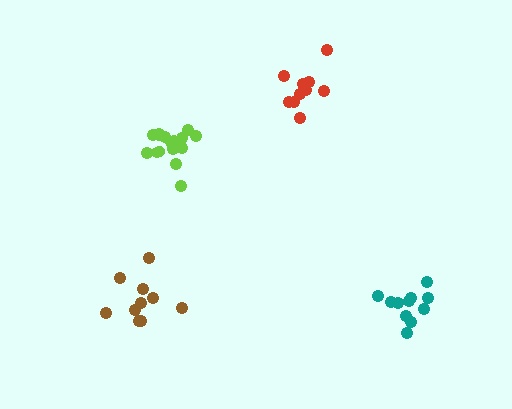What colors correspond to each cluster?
The clusters are colored: brown, lime, teal, red.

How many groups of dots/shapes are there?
There are 4 groups.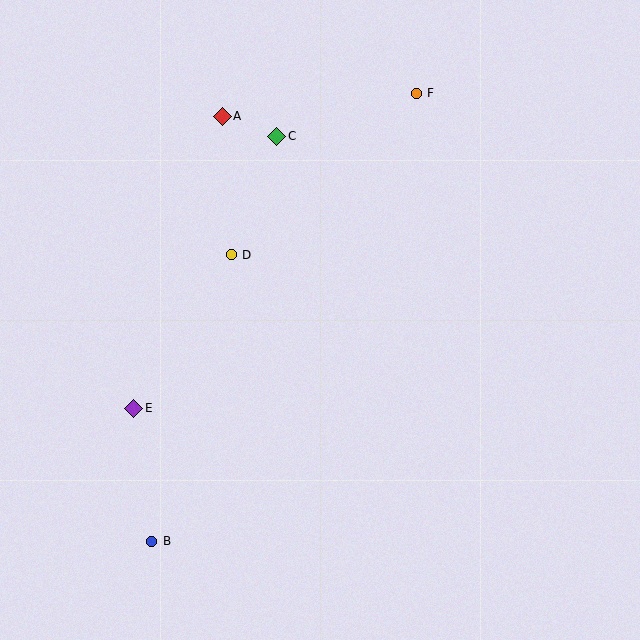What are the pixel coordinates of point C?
Point C is at (277, 136).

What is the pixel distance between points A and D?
The distance between A and D is 139 pixels.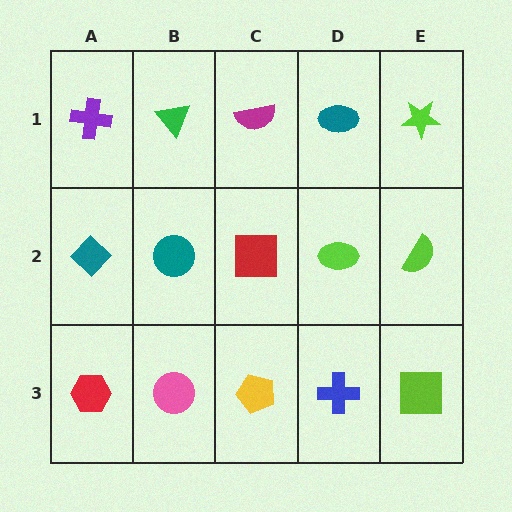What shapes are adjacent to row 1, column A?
A teal diamond (row 2, column A), a green triangle (row 1, column B).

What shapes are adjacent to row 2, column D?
A teal ellipse (row 1, column D), a blue cross (row 3, column D), a red square (row 2, column C), a lime semicircle (row 2, column E).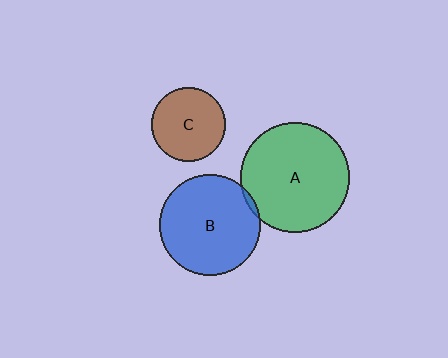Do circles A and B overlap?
Yes.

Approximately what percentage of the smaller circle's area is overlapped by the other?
Approximately 5%.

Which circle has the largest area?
Circle A (green).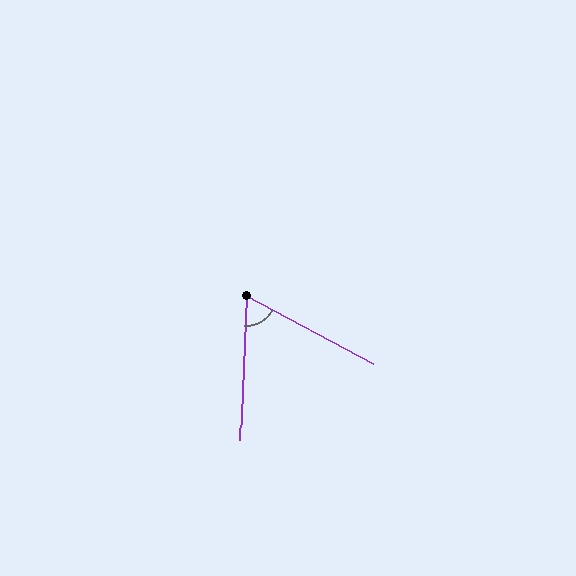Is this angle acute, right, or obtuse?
It is acute.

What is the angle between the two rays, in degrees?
Approximately 64 degrees.